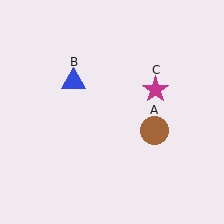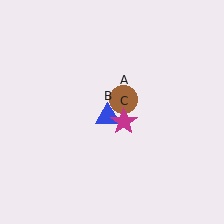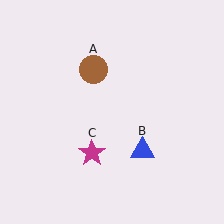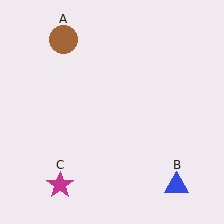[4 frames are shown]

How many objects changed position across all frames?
3 objects changed position: brown circle (object A), blue triangle (object B), magenta star (object C).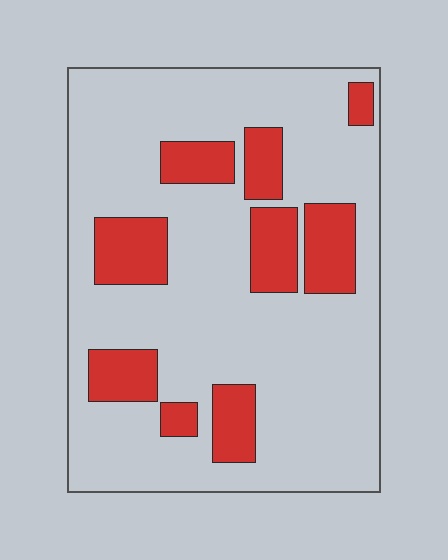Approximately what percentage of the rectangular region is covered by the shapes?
Approximately 20%.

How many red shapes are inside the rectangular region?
9.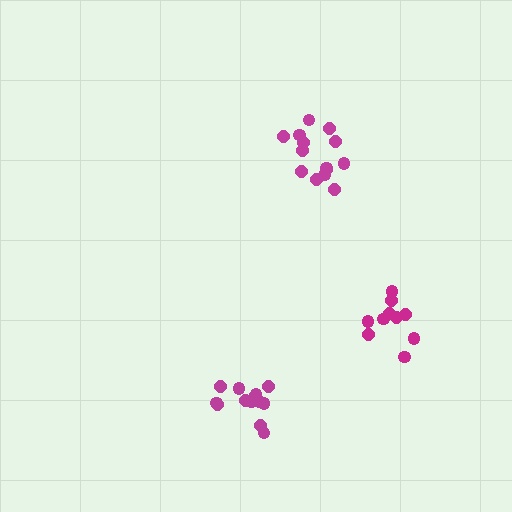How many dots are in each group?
Group 1: 10 dots, Group 2: 14 dots, Group 3: 14 dots (38 total).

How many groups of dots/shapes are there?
There are 3 groups.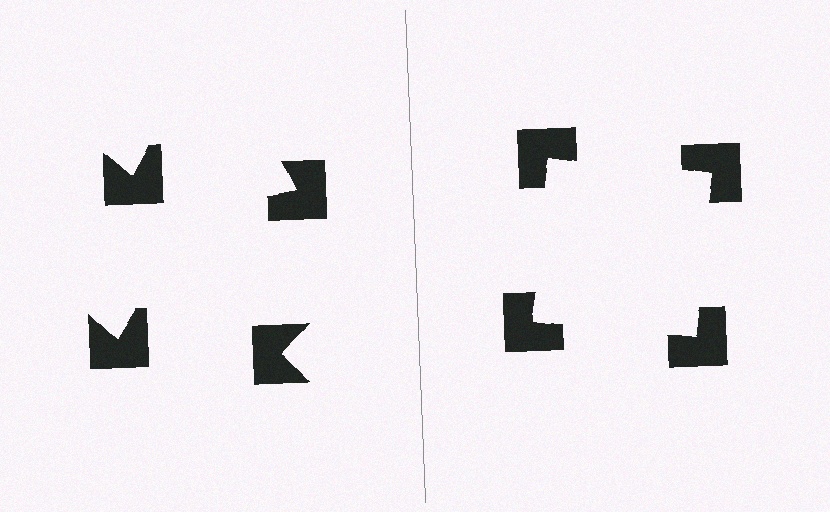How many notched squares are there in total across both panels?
8 — 4 on each side.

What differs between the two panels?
The notched squares are positioned identically on both sides; only the wedge orientations differ. On the right they align to a square; on the left they are misaligned.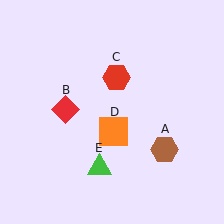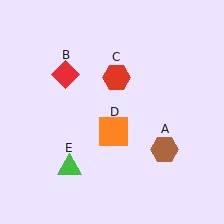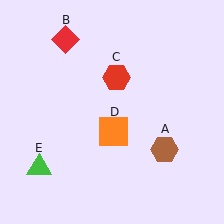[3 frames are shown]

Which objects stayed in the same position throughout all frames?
Brown hexagon (object A) and red hexagon (object C) and orange square (object D) remained stationary.